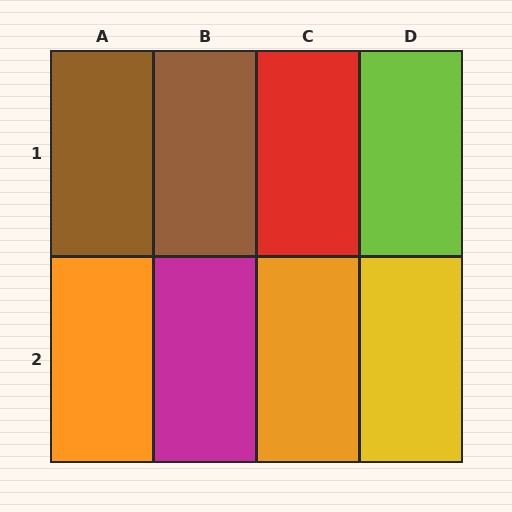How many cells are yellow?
1 cell is yellow.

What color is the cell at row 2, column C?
Orange.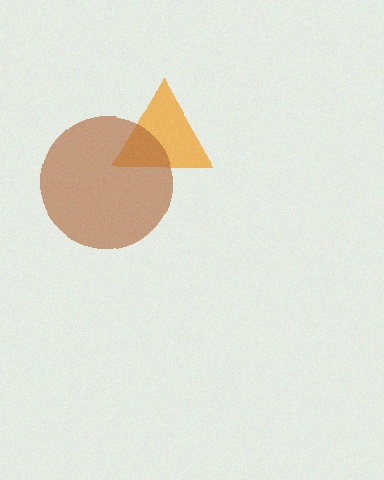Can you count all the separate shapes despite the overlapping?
Yes, there are 2 separate shapes.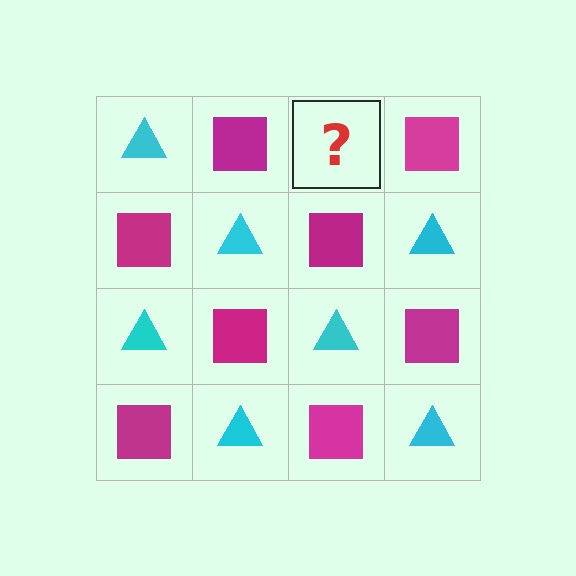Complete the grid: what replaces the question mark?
The question mark should be replaced with a cyan triangle.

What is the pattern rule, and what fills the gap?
The rule is that it alternates cyan triangle and magenta square in a checkerboard pattern. The gap should be filled with a cyan triangle.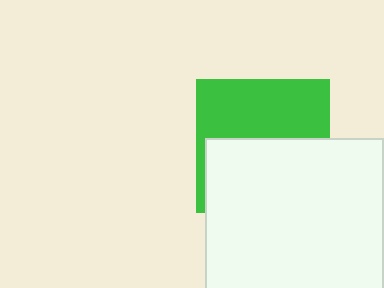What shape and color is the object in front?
The object in front is a white square.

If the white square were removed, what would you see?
You would see the complete green square.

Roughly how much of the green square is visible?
About half of it is visible (roughly 48%).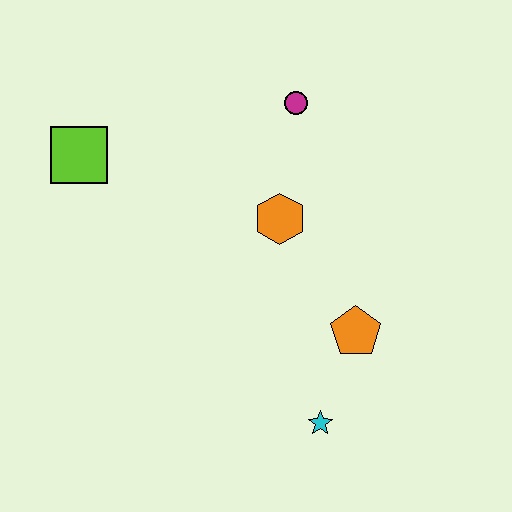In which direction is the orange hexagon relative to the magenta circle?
The orange hexagon is below the magenta circle.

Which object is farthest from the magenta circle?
The cyan star is farthest from the magenta circle.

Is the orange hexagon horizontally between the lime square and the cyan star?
Yes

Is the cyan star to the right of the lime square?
Yes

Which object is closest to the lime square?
The orange hexagon is closest to the lime square.